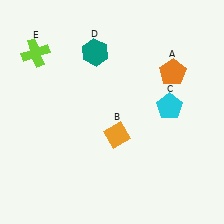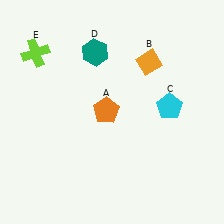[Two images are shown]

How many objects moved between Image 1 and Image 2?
2 objects moved between the two images.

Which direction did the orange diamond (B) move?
The orange diamond (B) moved up.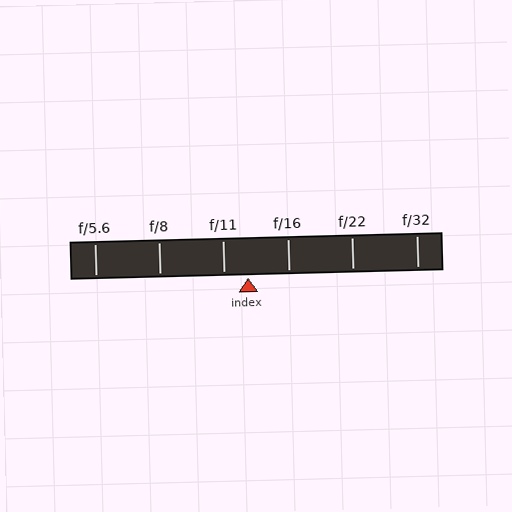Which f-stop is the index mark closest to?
The index mark is closest to f/11.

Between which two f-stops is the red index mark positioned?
The index mark is between f/11 and f/16.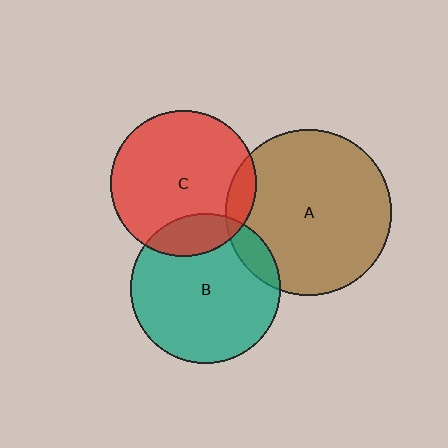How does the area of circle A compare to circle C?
Approximately 1.3 times.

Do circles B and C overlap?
Yes.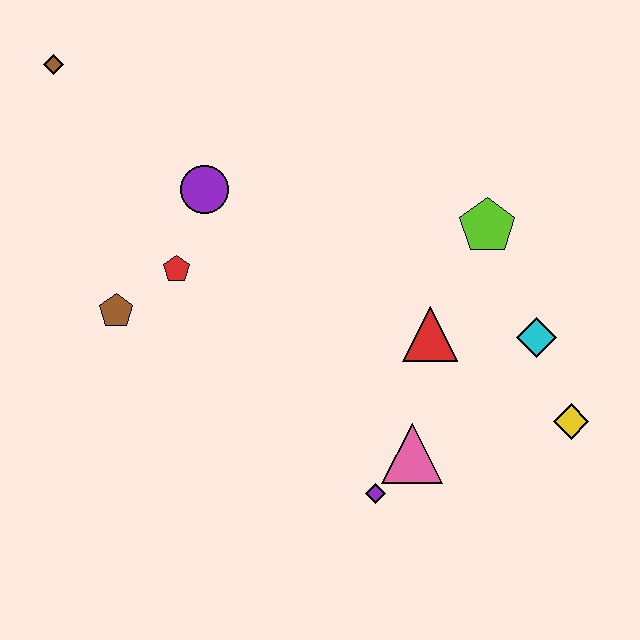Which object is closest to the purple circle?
The red pentagon is closest to the purple circle.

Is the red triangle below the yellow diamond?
No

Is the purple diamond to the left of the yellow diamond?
Yes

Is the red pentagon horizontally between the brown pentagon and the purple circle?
Yes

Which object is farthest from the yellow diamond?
The brown diamond is farthest from the yellow diamond.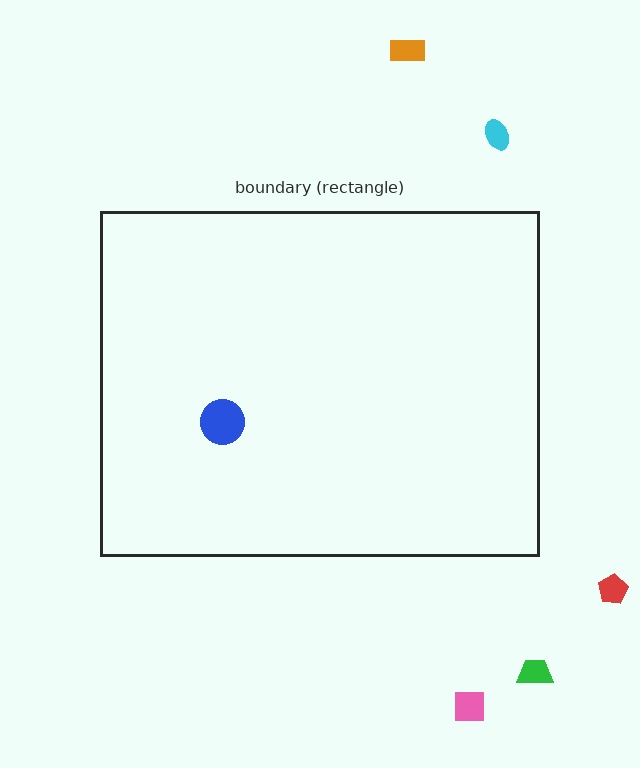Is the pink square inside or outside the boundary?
Outside.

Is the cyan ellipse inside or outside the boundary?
Outside.